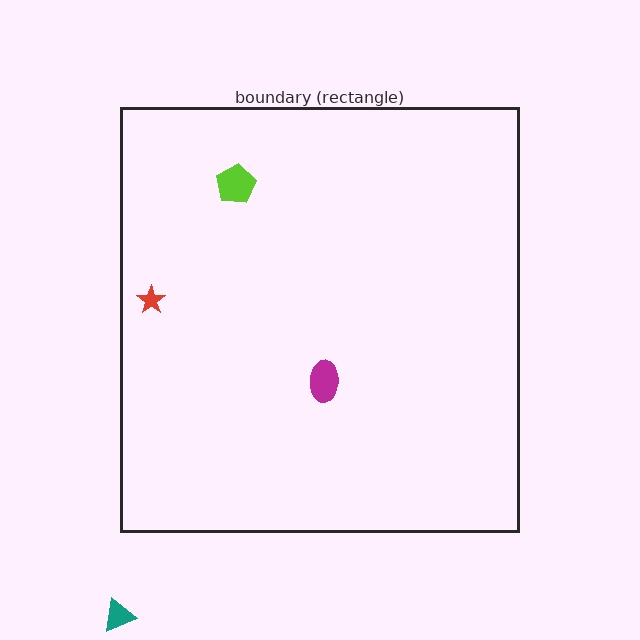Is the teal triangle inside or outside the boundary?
Outside.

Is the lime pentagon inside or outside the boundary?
Inside.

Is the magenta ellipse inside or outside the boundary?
Inside.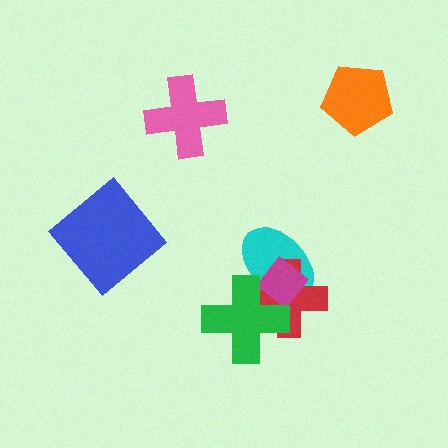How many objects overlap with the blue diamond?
0 objects overlap with the blue diamond.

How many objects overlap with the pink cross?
0 objects overlap with the pink cross.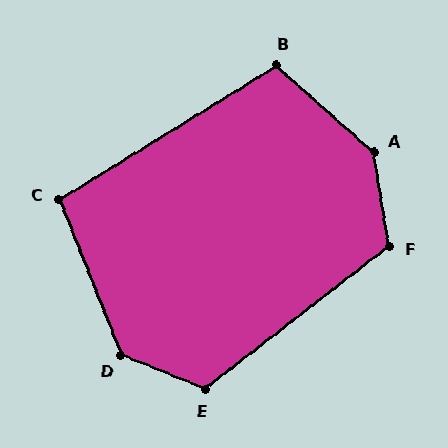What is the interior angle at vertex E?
Approximately 120 degrees (obtuse).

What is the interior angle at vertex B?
Approximately 107 degrees (obtuse).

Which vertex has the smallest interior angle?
C, at approximately 100 degrees.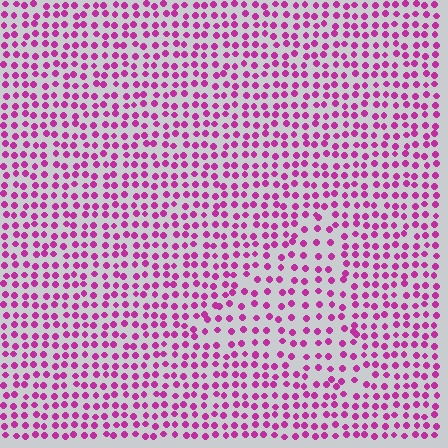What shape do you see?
I see a triangle.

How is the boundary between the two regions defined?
The boundary is defined by a change in element density (approximately 1.5x ratio). All elements are the same color, size, and shape.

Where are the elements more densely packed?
The elements are more densely packed outside the triangle boundary.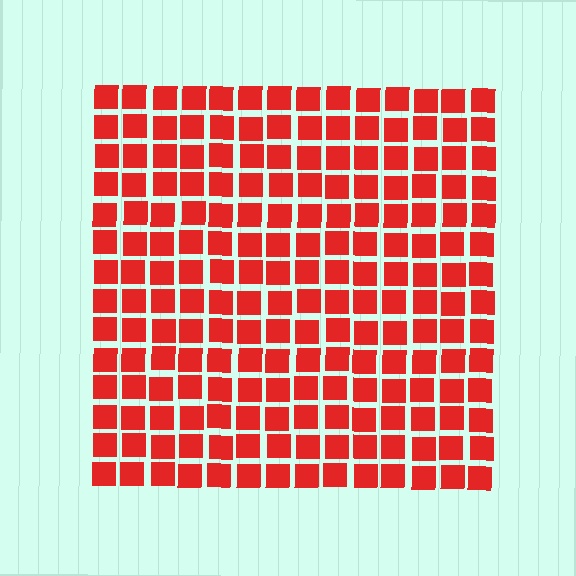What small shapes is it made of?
It is made of small squares.